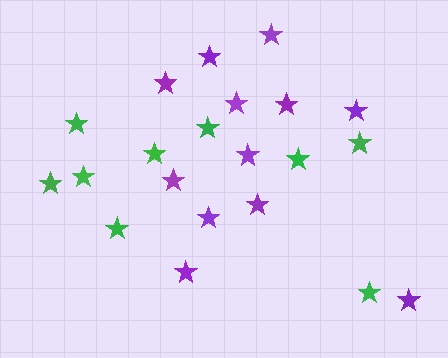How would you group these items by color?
There are 2 groups: one group of green stars (9) and one group of purple stars (12).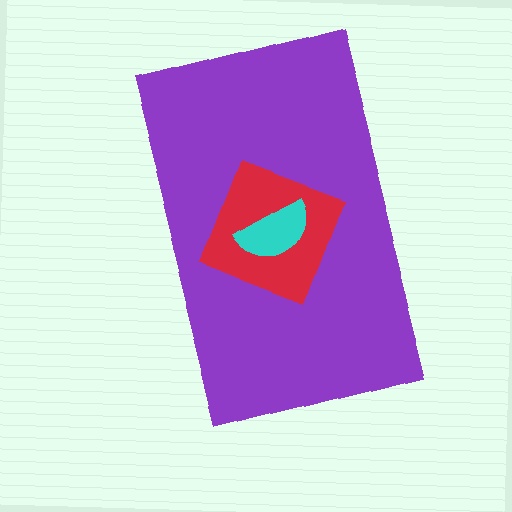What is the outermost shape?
The purple rectangle.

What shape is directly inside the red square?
The cyan semicircle.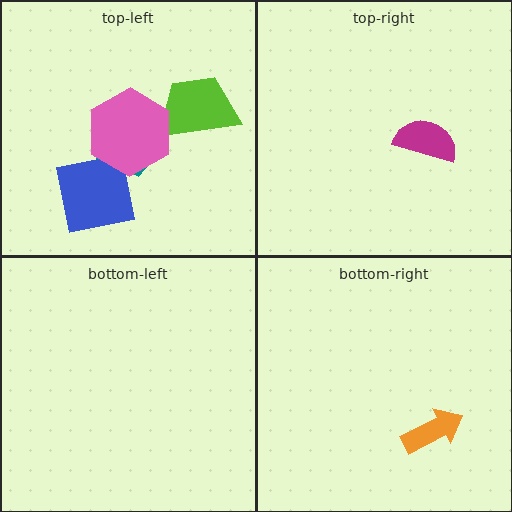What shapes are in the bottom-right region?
The orange arrow.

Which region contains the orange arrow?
The bottom-right region.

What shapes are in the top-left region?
The blue square, the lime trapezoid, the teal pentagon, the pink hexagon.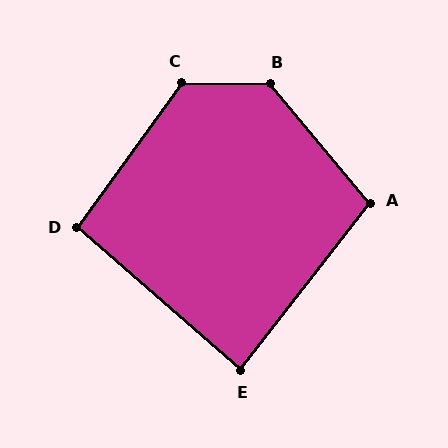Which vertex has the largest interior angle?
B, at approximately 131 degrees.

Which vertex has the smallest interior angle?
E, at approximately 87 degrees.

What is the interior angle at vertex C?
Approximately 125 degrees (obtuse).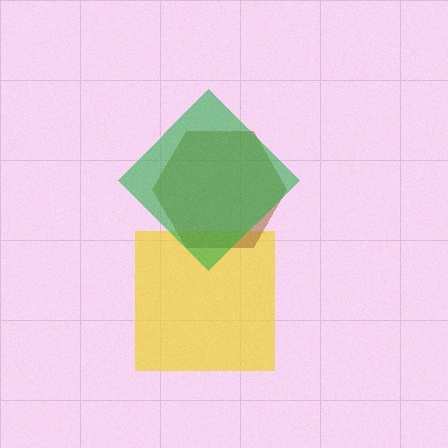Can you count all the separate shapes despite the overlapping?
Yes, there are 3 separate shapes.